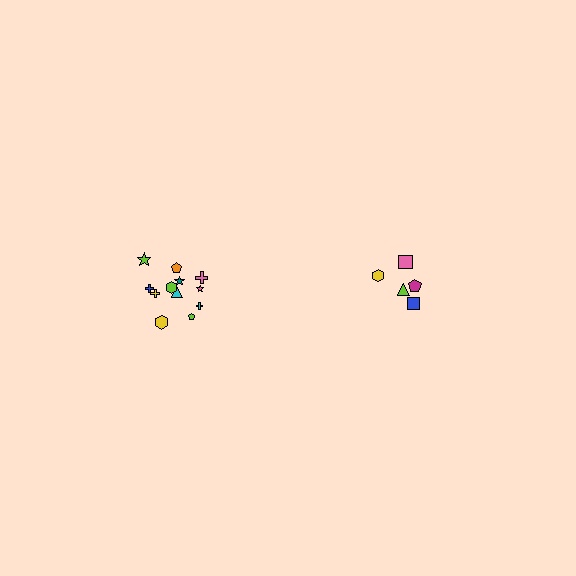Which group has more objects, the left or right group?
The left group.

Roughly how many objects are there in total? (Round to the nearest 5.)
Roughly 15 objects in total.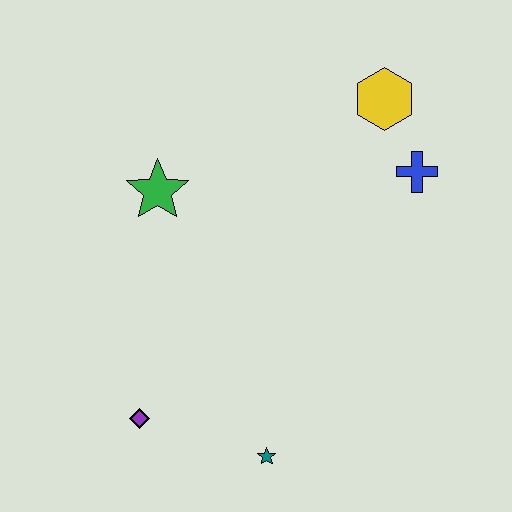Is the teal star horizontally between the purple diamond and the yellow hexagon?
Yes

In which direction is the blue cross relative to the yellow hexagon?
The blue cross is below the yellow hexagon.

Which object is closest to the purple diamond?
The teal star is closest to the purple diamond.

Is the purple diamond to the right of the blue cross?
No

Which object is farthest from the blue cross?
The purple diamond is farthest from the blue cross.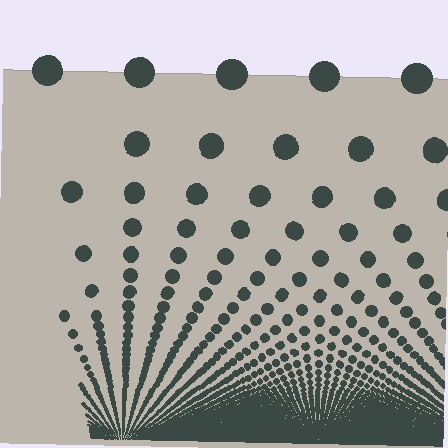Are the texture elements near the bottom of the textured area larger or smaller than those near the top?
Smaller. The gradient is inverted — elements near the bottom are smaller and denser.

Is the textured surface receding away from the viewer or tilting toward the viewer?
The surface appears to tilt toward the viewer. Texture elements get larger and sparser toward the top.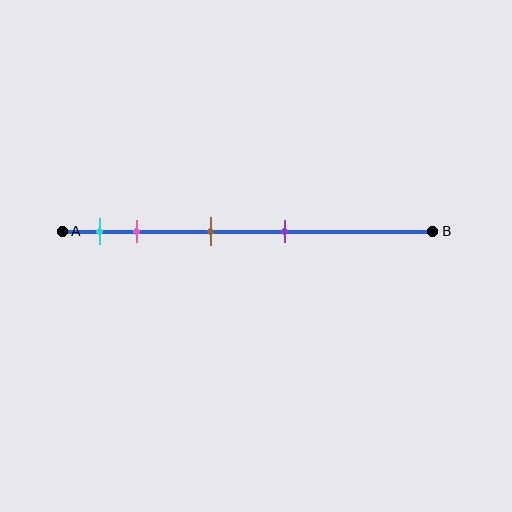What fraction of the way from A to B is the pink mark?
The pink mark is approximately 20% (0.2) of the way from A to B.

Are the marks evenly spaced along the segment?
No, the marks are not evenly spaced.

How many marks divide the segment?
There are 4 marks dividing the segment.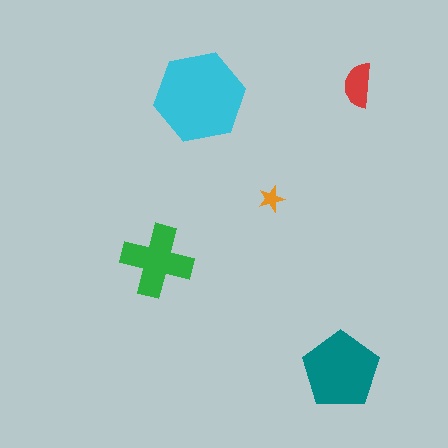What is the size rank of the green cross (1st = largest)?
3rd.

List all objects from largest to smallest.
The cyan hexagon, the teal pentagon, the green cross, the red semicircle, the orange star.